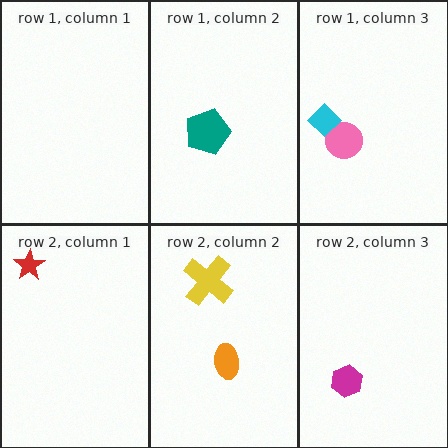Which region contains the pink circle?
The row 1, column 3 region.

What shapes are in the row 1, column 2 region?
The teal pentagon.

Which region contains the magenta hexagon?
The row 2, column 3 region.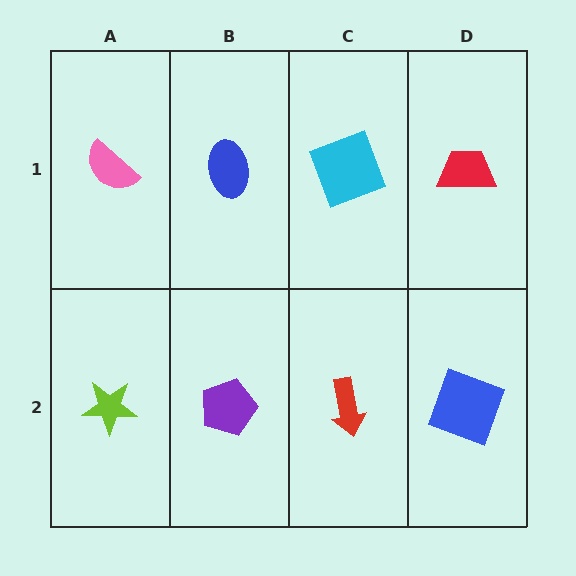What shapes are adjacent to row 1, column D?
A blue square (row 2, column D), a cyan square (row 1, column C).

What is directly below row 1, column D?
A blue square.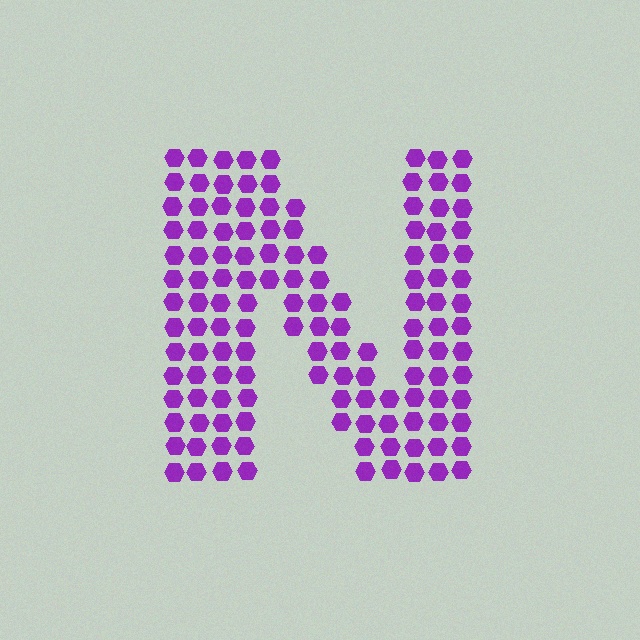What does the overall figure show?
The overall figure shows the letter N.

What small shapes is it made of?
It is made of small hexagons.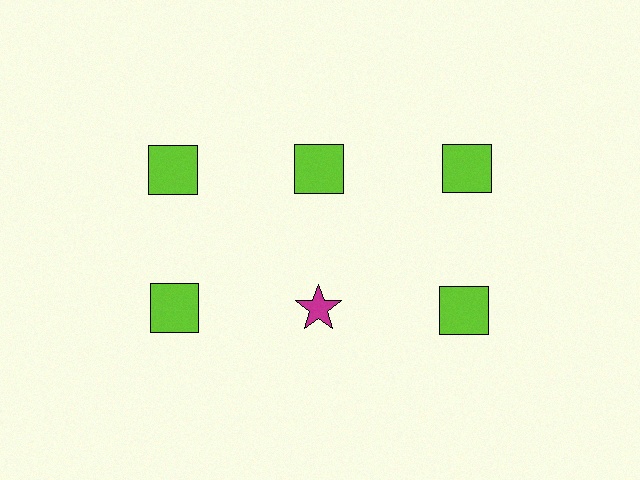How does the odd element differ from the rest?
It differs in both color (magenta instead of lime) and shape (star instead of square).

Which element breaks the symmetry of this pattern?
The magenta star in the second row, second from left column breaks the symmetry. All other shapes are lime squares.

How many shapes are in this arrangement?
There are 6 shapes arranged in a grid pattern.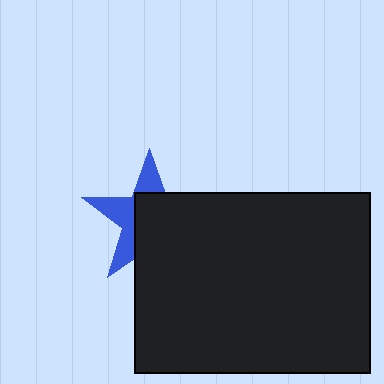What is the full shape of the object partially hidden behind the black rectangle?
The partially hidden object is a blue star.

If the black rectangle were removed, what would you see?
You would see the complete blue star.